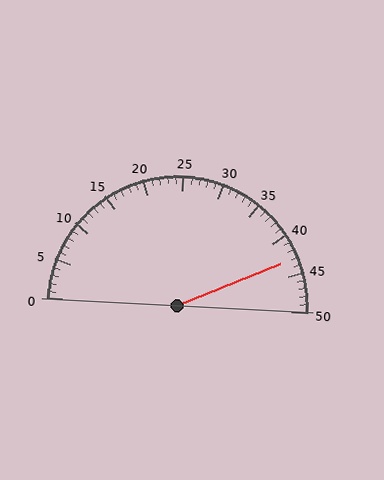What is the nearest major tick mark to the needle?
The nearest major tick mark is 45.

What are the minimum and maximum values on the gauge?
The gauge ranges from 0 to 50.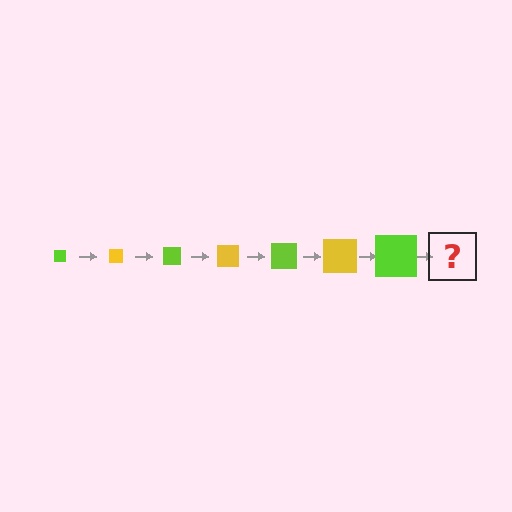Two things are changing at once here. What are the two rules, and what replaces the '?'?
The two rules are that the square grows larger each step and the color cycles through lime and yellow. The '?' should be a yellow square, larger than the previous one.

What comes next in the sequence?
The next element should be a yellow square, larger than the previous one.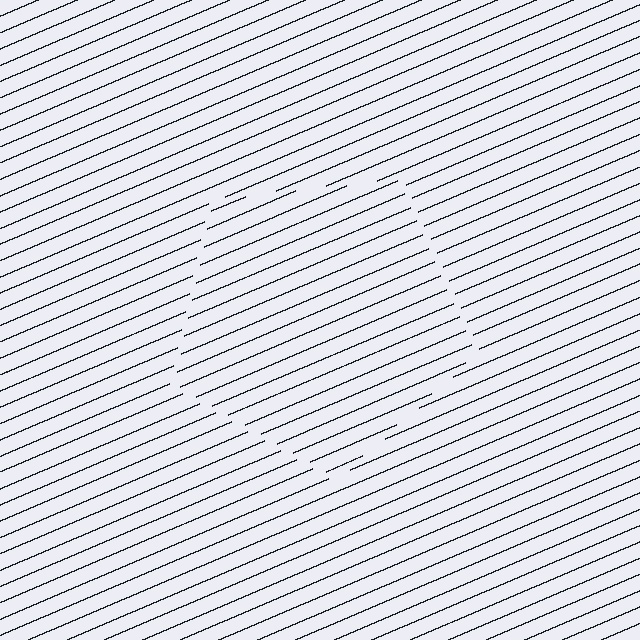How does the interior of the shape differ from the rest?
The interior of the shape contains the same grating, shifted by half a period — the contour is defined by the phase discontinuity where line-ends from the inner and outer gratings abut.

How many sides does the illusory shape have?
5 sides — the line-ends trace a pentagon.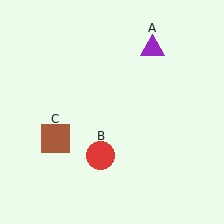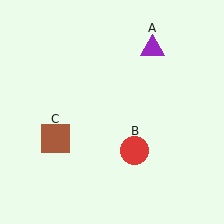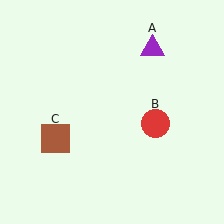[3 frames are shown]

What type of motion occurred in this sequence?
The red circle (object B) rotated counterclockwise around the center of the scene.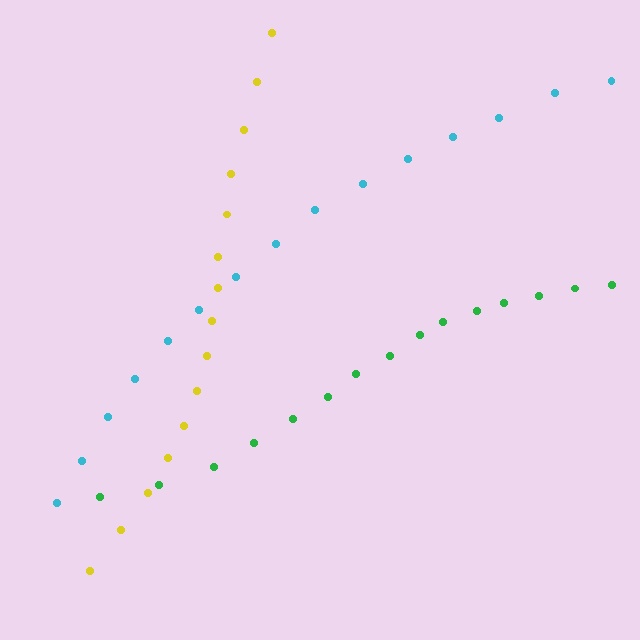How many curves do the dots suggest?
There are 3 distinct paths.